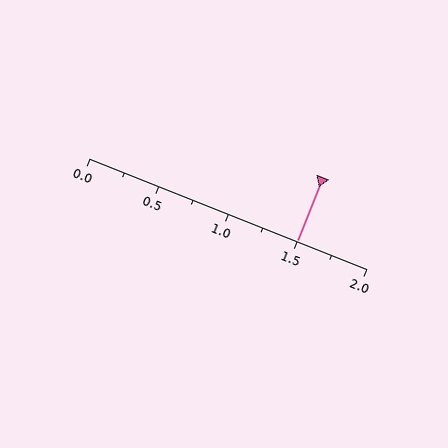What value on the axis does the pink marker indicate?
The marker indicates approximately 1.5.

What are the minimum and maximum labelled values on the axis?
The axis runs from 0.0 to 2.0.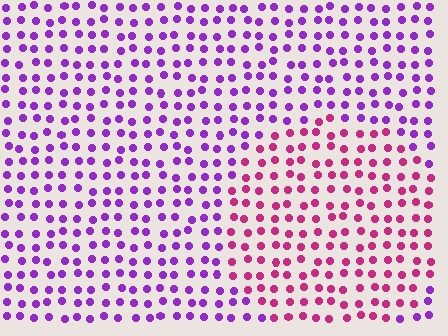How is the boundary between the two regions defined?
The boundary is defined purely by a slight shift in hue (about 46 degrees). Spacing, size, and orientation are identical on both sides.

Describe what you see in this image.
The image is filled with small purple elements in a uniform arrangement. A circle-shaped region is visible where the elements are tinted to a slightly different hue, forming a subtle color boundary.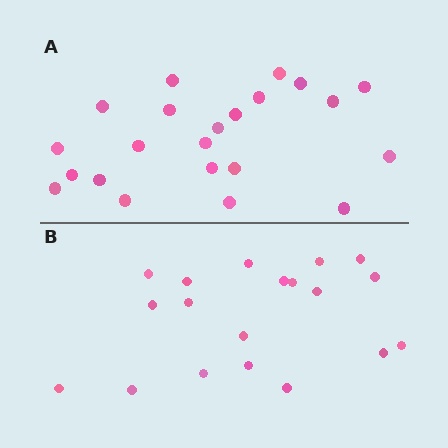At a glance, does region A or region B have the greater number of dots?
Region A (the top region) has more dots.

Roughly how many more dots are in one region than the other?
Region A has just a few more — roughly 2 or 3 more dots than region B.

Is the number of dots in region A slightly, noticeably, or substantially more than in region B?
Region A has only slightly more — the two regions are fairly close. The ratio is roughly 1.2 to 1.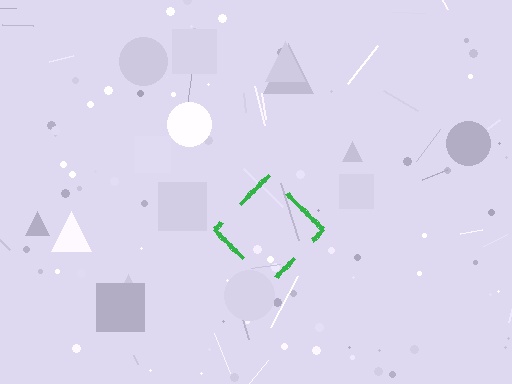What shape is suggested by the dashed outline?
The dashed outline suggests a diamond.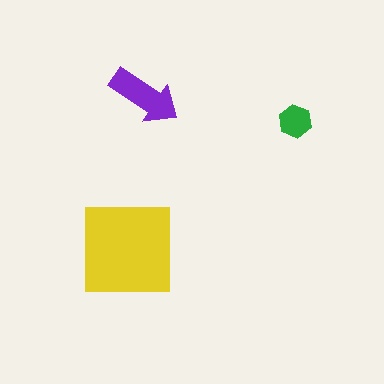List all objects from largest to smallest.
The yellow square, the purple arrow, the green hexagon.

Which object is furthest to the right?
The green hexagon is rightmost.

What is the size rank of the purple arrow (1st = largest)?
2nd.